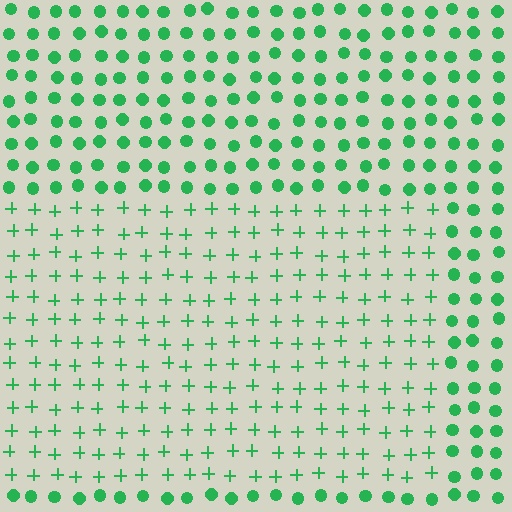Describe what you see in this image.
The image is filled with small green elements arranged in a uniform grid. A rectangle-shaped region contains plus signs, while the surrounding area contains circles. The boundary is defined purely by the change in element shape.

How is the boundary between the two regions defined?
The boundary is defined by a change in element shape: plus signs inside vs. circles outside. All elements share the same color and spacing.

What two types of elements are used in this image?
The image uses plus signs inside the rectangle region and circles outside it.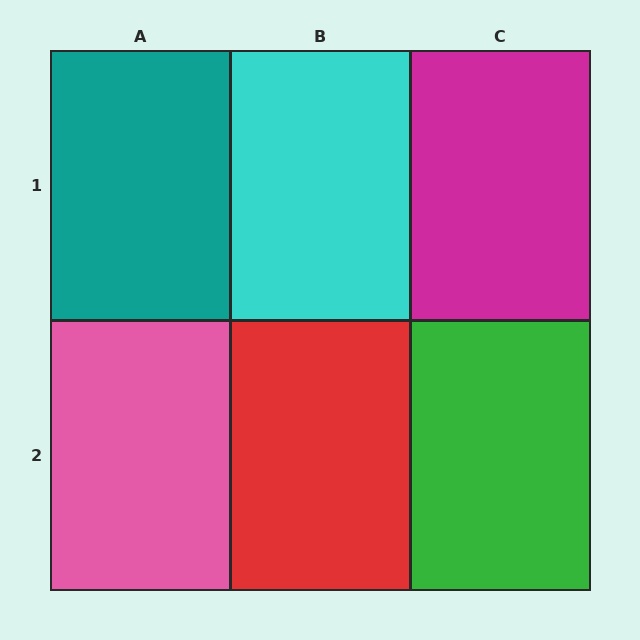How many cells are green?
1 cell is green.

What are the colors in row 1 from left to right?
Teal, cyan, magenta.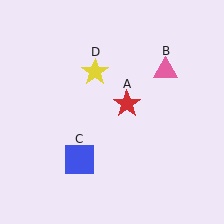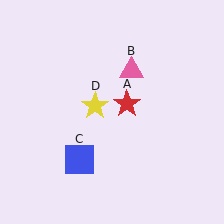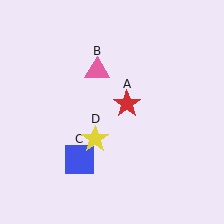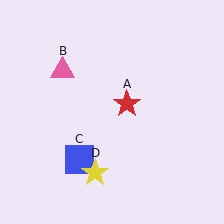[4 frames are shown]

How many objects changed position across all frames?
2 objects changed position: pink triangle (object B), yellow star (object D).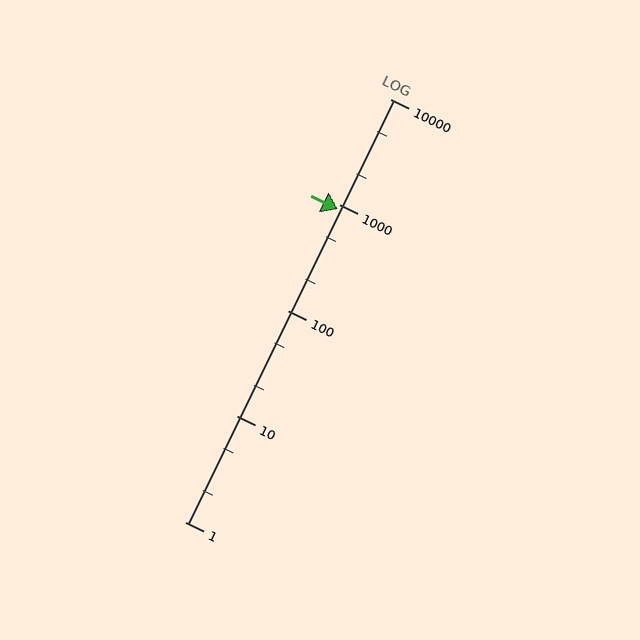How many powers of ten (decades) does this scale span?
The scale spans 4 decades, from 1 to 10000.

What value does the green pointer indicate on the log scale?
The pointer indicates approximately 910.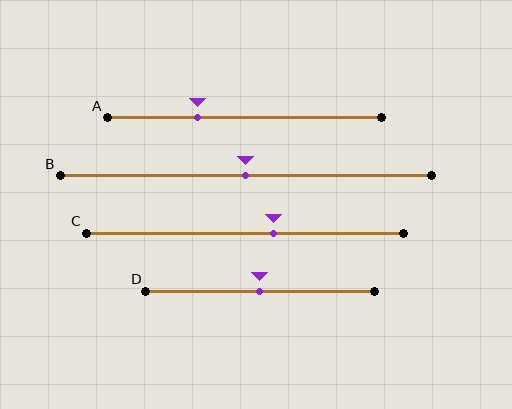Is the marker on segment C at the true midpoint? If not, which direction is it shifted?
No, the marker on segment C is shifted to the right by about 9% of the segment length.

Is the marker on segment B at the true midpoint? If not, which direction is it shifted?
Yes, the marker on segment B is at the true midpoint.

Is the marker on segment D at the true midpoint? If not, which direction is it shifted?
Yes, the marker on segment D is at the true midpoint.